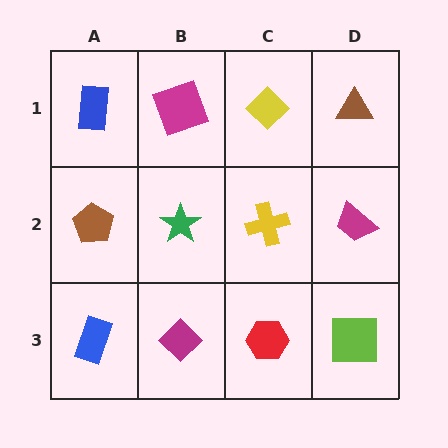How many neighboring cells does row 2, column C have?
4.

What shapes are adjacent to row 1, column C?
A yellow cross (row 2, column C), a magenta square (row 1, column B), a brown triangle (row 1, column D).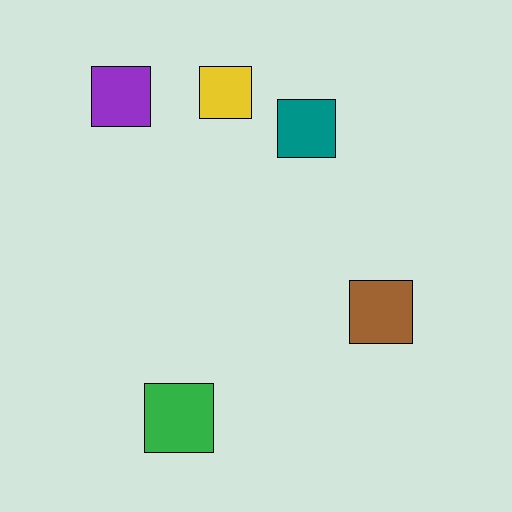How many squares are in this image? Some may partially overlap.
There are 5 squares.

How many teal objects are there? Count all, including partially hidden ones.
There is 1 teal object.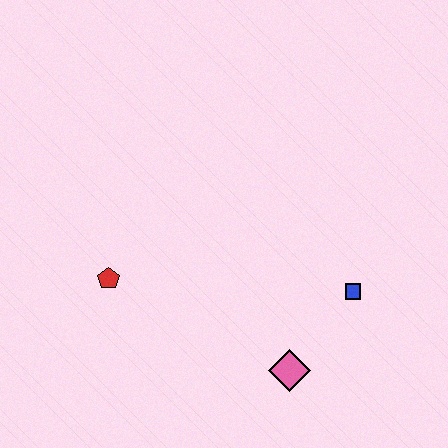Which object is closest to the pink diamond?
The blue square is closest to the pink diamond.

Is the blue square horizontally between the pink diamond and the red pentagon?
No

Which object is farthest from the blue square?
The red pentagon is farthest from the blue square.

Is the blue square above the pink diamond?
Yes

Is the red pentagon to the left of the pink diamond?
Yes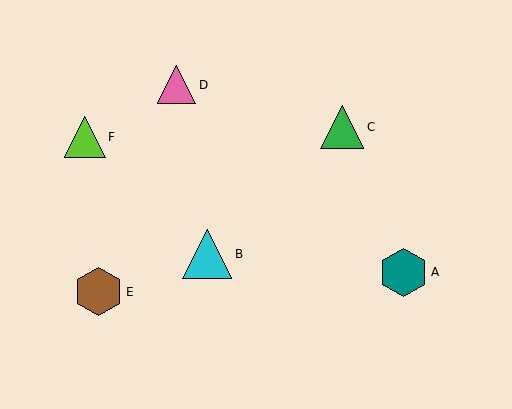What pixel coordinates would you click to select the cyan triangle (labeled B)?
Click at (207, 254) to select the cyan triangle B.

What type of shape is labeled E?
Shape E is a brown hexagon.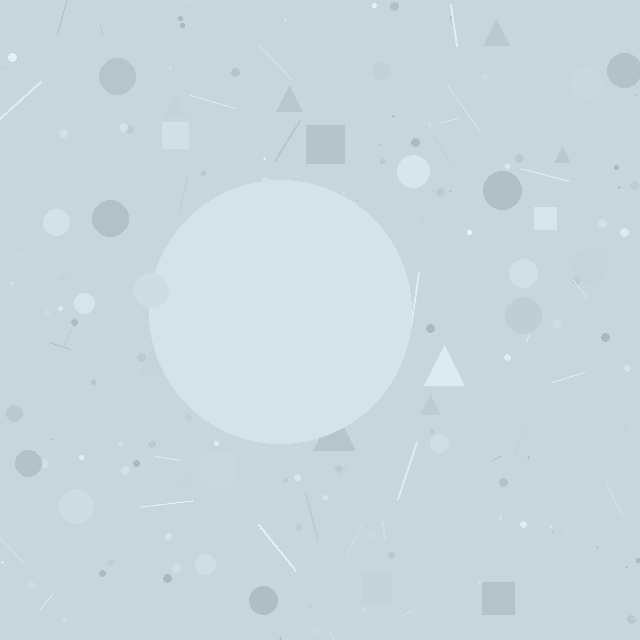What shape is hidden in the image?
A circle is hidden in the image.